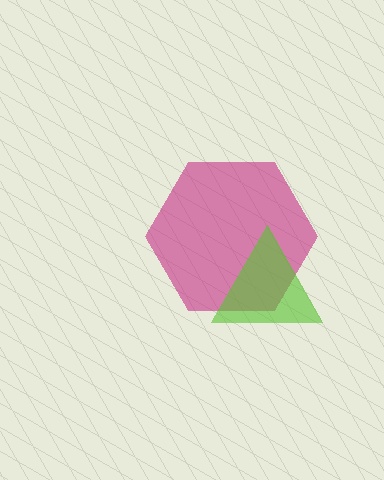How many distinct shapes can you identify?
There are 2 distinct shapes: a magenta hexagon, a lime triangle.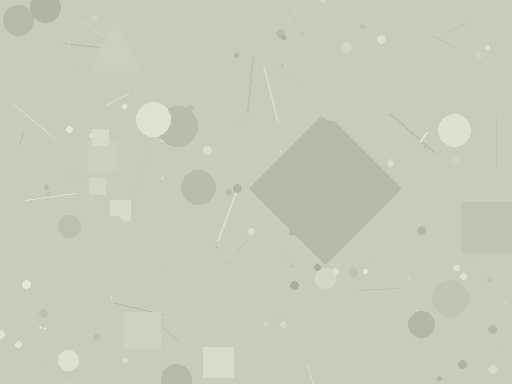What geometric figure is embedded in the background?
A diamond is embedded in the background.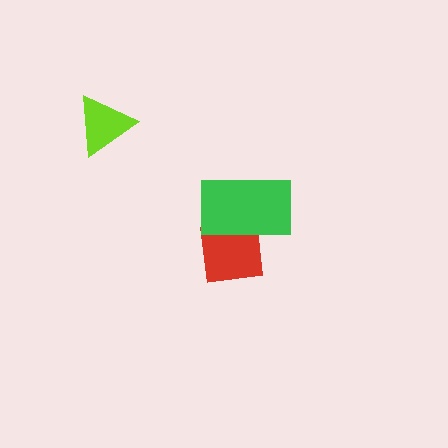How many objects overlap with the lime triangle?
0 objects overlap with the lime triangle.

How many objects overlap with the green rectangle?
1 object overlaps with the green rectangle.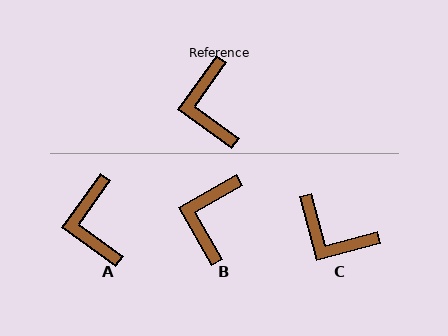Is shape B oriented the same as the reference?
No, it is off by about 25 degrees.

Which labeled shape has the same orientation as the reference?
A.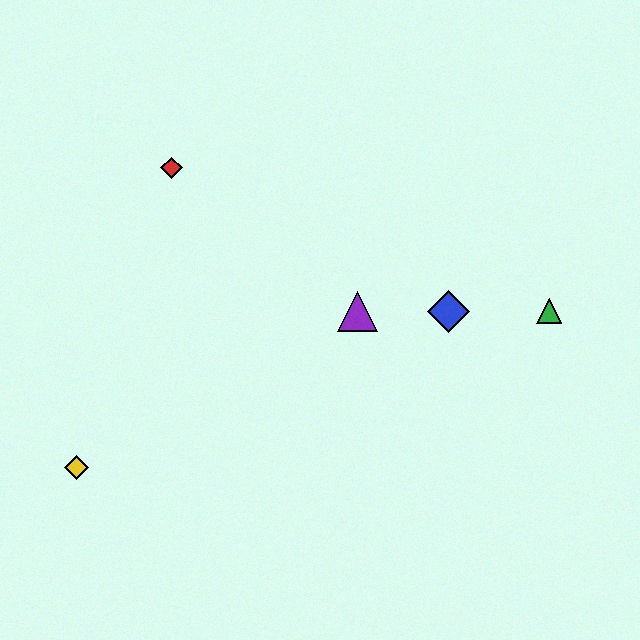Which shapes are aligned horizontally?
The blue diamond, the green triangle, the purple triangle are aligned horizontally.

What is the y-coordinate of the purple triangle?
The purple triangle is at y≈311.